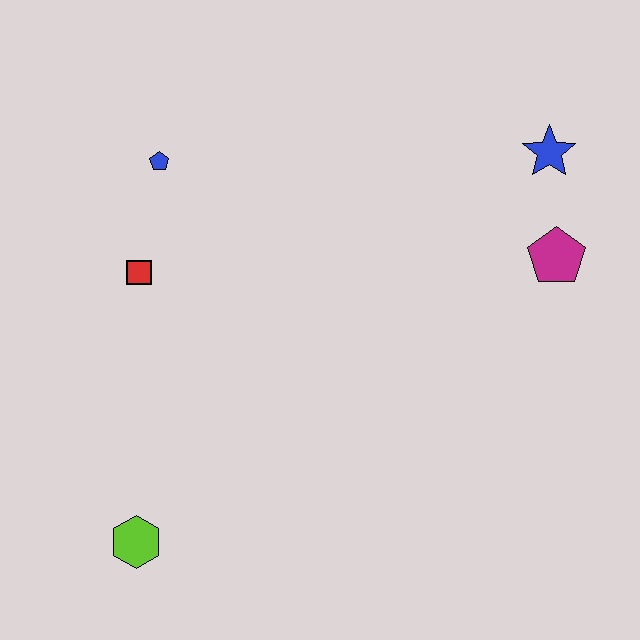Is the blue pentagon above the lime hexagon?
Yes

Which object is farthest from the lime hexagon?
The blue star is farthest from the lime hexagon.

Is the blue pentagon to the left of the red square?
No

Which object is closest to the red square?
The blue pentagon is closest to the red square.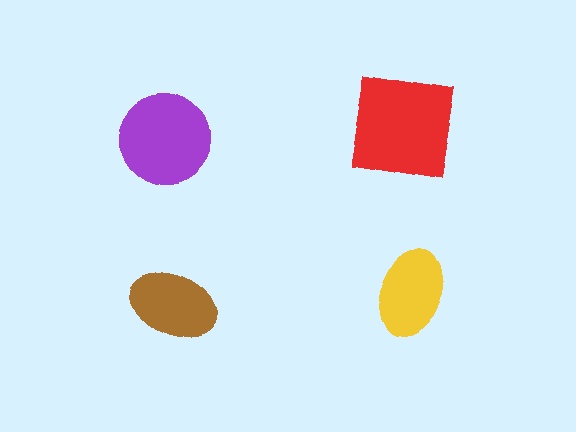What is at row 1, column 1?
A purple circle.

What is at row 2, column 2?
A yellow ellipse.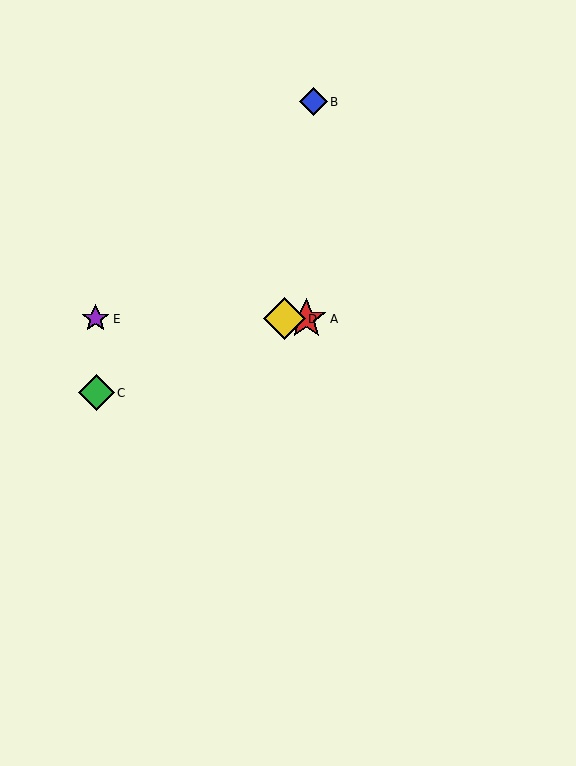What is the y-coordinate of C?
Object C is at y≈393.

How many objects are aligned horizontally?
3 objects (A, D, E) are aligned horizontally.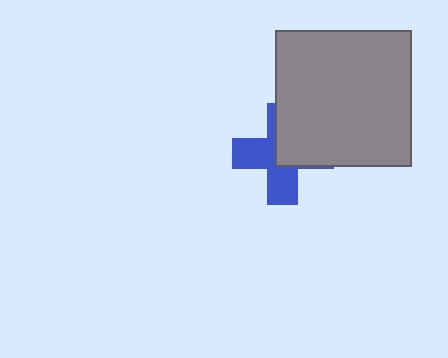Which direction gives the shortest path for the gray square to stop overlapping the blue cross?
Moving toward the upper-right gives the shortest separation.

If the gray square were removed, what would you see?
You would see the complete blue cross.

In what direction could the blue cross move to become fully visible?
The blue cross could move toward the lower-left. That would shift it out from behind the gray square entirely.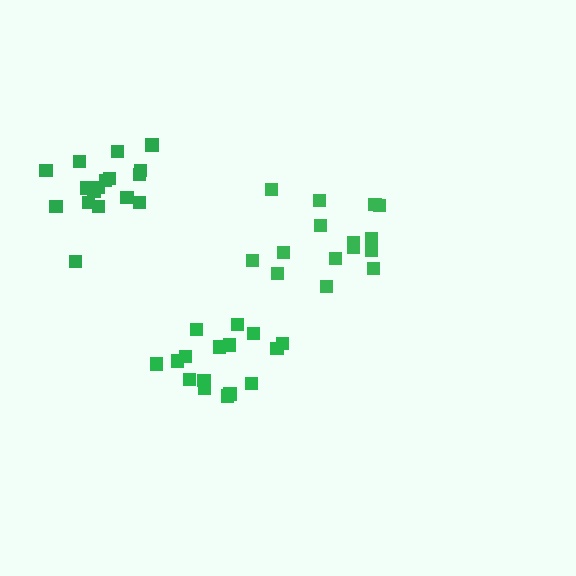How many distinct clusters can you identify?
There are 3 distinct clusters.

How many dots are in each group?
Group 1: 17 dots, Group 2: 16 dots, Group 3: 15 dots (48 total).